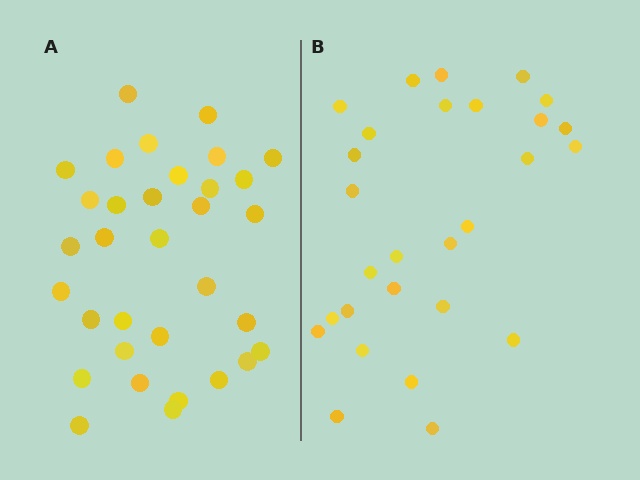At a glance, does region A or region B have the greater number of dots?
Region A (the left region) has more dots.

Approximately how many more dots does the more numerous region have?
Region A has about 5 more dots than region B.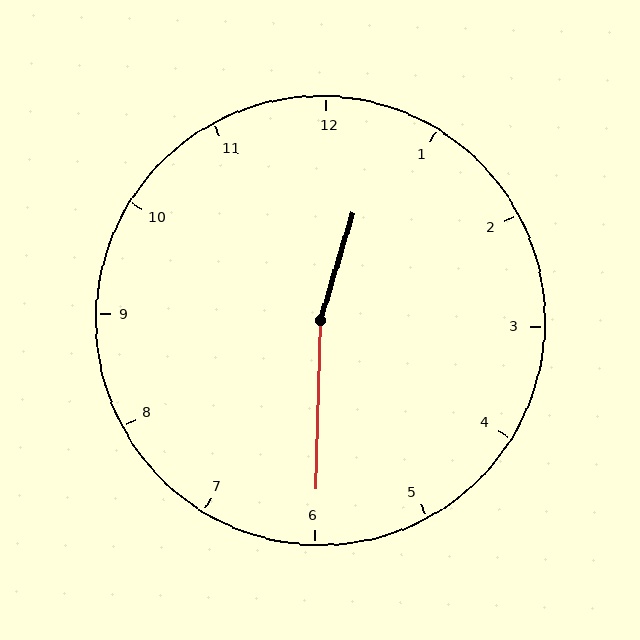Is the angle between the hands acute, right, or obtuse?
It is obtuse.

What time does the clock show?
12:30.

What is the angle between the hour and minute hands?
Approximately 165 degrees.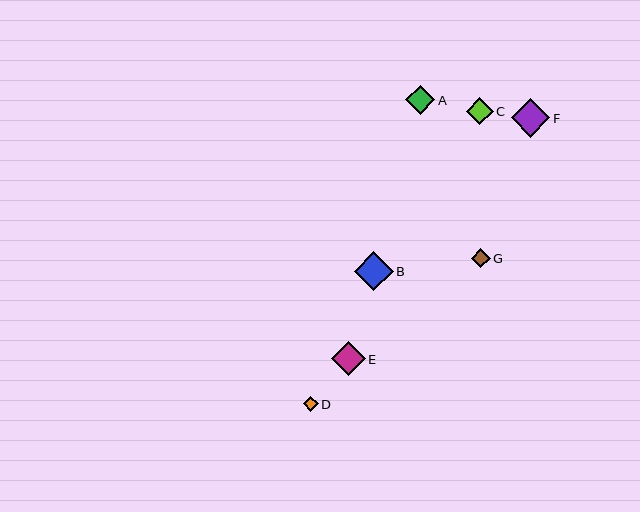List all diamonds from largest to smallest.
From largest to smallest: B, F, E, A, C, G, D.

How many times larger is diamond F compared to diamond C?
Diamond F is approximately 1.4 times the size of diamond C.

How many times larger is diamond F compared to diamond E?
Diamond F is approximately 1.1 times the size of diamond E.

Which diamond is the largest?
Diamond B is the largest with a size of approximately 39 pixels.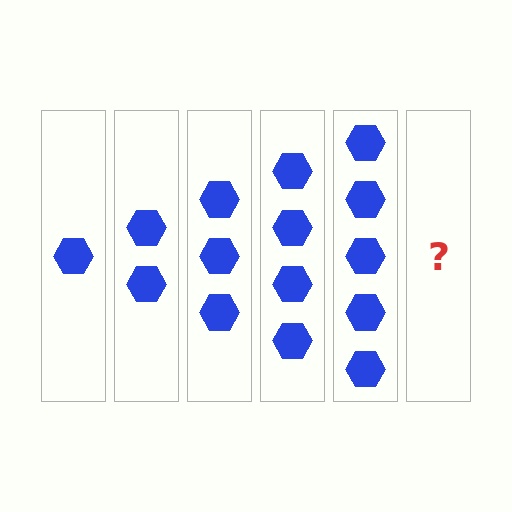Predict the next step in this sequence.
The next step is 6 hexagons.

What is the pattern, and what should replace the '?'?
The pattern is that each step adds one more hexagon. The '?' should be 6 hexagons.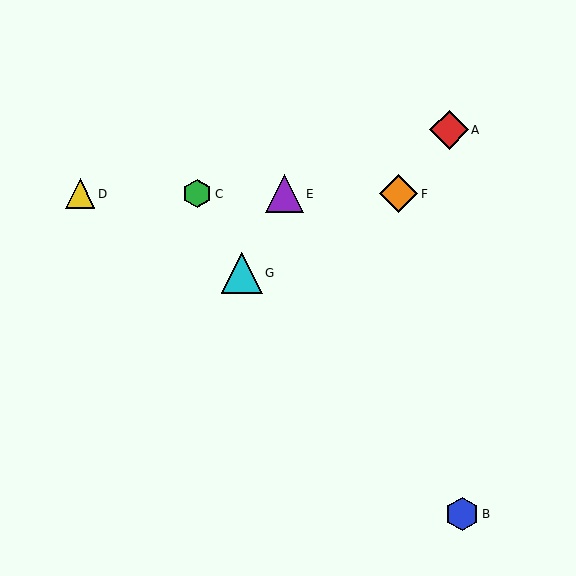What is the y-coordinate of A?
Object A is at y≈130.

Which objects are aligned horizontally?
Objects C, D, E, F are aligned horizontally.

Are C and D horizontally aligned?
Yes, both are at y≈194.